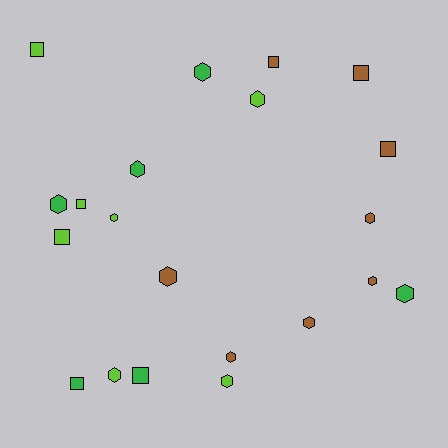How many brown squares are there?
There are 3 brown squares.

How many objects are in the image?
There are 21 objects.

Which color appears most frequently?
Brown, with 8 objects.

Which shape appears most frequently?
Hexagon, with 13 objects.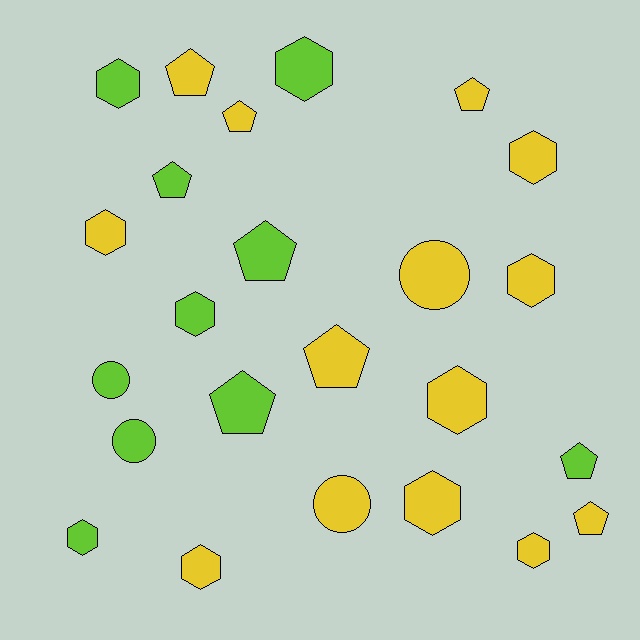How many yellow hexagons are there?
There are 7 yellow hexagons.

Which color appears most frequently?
Yellow, with 14 objects.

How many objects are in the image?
There are 24 objects.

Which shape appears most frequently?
Hexagon, with 11 objects.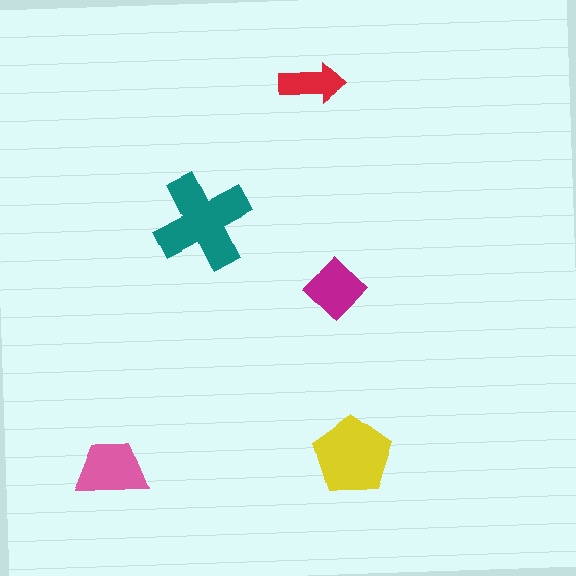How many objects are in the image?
There are 5 objects in the image.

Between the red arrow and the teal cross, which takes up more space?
The teal cross.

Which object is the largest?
The teal cross.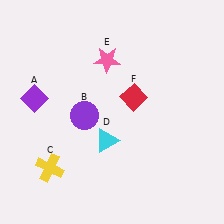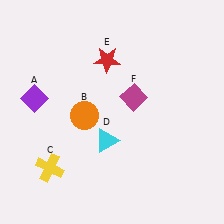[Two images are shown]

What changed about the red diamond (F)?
In Image 1, F is red. In Image 2, it changed to magenta.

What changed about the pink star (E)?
In Image 1, E is pink. In Image 2, it changed to red.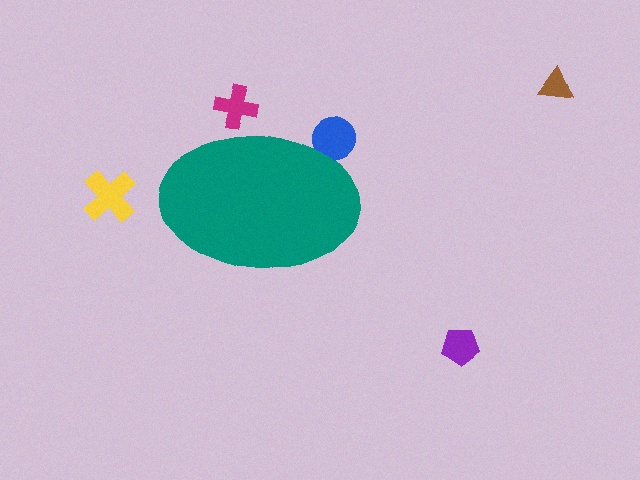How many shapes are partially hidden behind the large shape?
2 shapes are partially hidden.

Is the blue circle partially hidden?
Yes, the blue circle is partially hidden behind the teal ellipse.